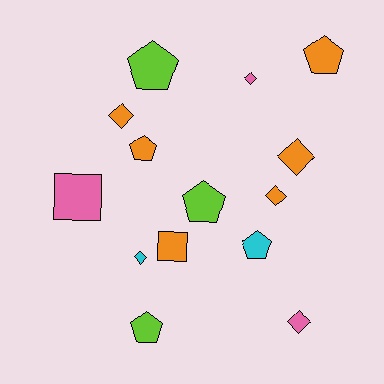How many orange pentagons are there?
There are 2 orange pentagons.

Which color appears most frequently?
Orange, with 6 objects.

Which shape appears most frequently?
Pentagon, with 6 objects.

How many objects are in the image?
There are 14 objects.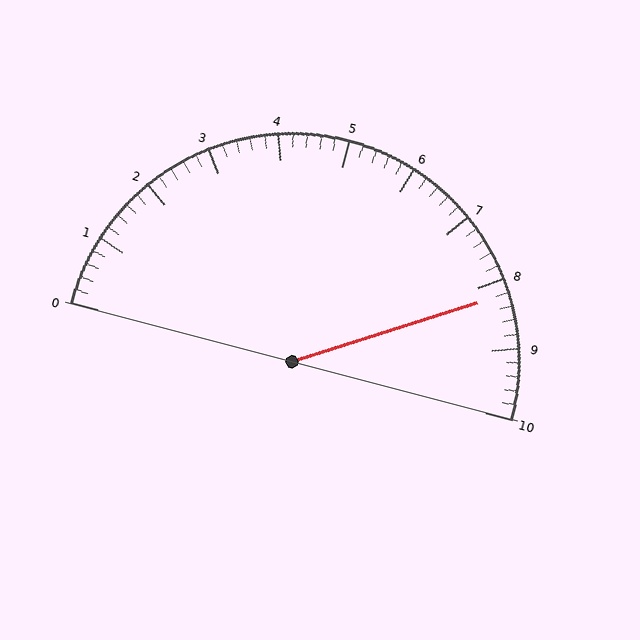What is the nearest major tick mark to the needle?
The nearest major tick mark is 8.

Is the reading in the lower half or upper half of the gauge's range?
The reading is in the upper half of the range (0 to 10).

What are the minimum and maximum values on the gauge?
The gauge ranges from 0 to 10.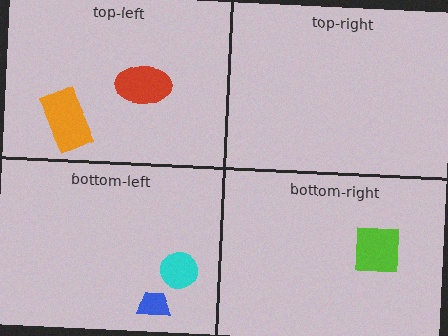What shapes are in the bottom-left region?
The cyan circle, the blue trapezoid.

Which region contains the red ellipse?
The top-left region.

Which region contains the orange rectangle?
The top-left region.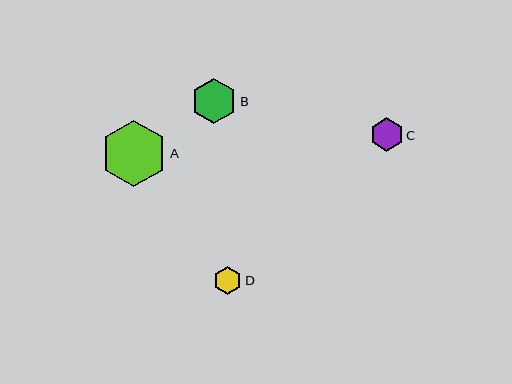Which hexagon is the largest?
Hexagon A is the largest with a size of approximately 66 pixels.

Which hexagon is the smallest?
Hexagon D is the smallest with a size of approximately 28 pixels.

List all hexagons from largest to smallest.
From largest to smallest: A, B, C, D.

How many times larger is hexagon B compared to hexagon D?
Hexagon B is approximately 1.6 times the size of hexagon D.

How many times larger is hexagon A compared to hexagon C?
Hexagon A is approximately 2.0 times the size of hexagon C.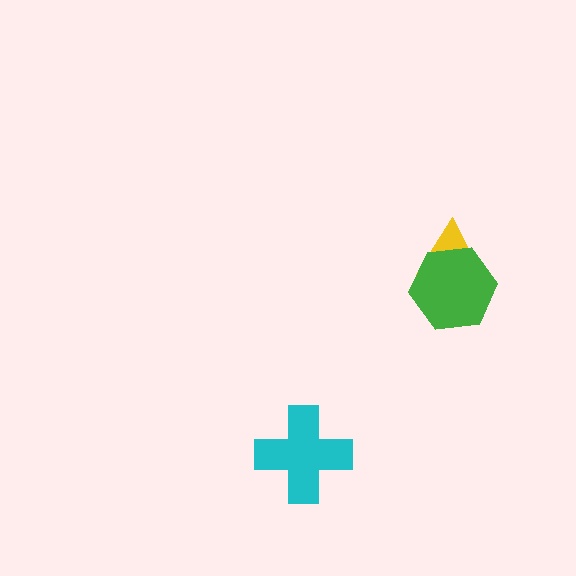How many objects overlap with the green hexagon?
1 object overlaps with the green hexagon.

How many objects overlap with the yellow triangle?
1 object overlaps with the yellow triangle.